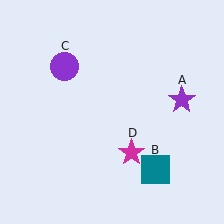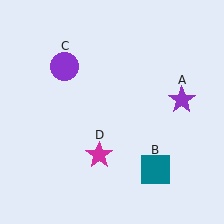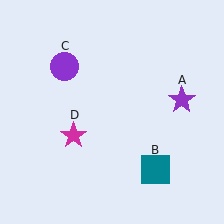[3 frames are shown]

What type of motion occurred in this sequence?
The magenta star (object D) rotated clockwise around the center of the scene.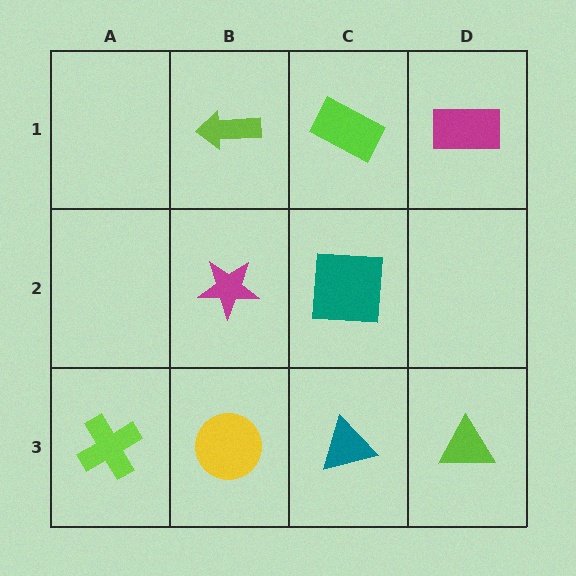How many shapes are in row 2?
2 shapes.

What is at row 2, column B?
A magenta star.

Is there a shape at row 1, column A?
No, that cell is empty.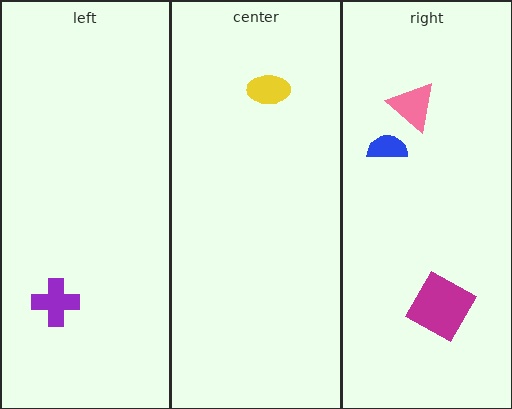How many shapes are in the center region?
1.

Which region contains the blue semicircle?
The right region.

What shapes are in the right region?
The blue semicircle, the magenta square, the pink triangle.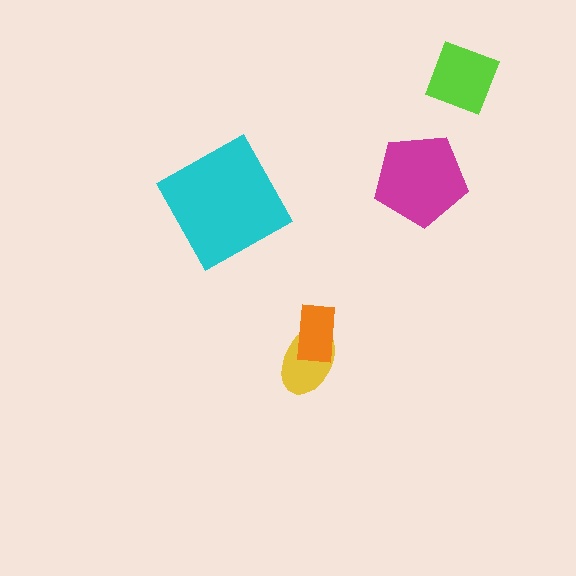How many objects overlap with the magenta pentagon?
0 objects overlap with the magenta pentagon.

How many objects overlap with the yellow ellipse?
1 object overlaps with the yellow ellipse.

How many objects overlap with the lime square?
0 objects overlap with the lime square.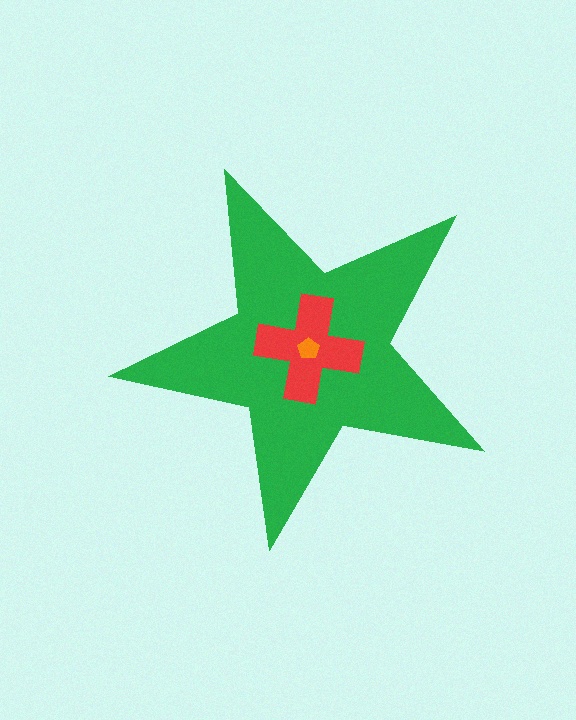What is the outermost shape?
The green star.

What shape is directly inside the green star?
The red cross.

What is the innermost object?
The orange pentagon.